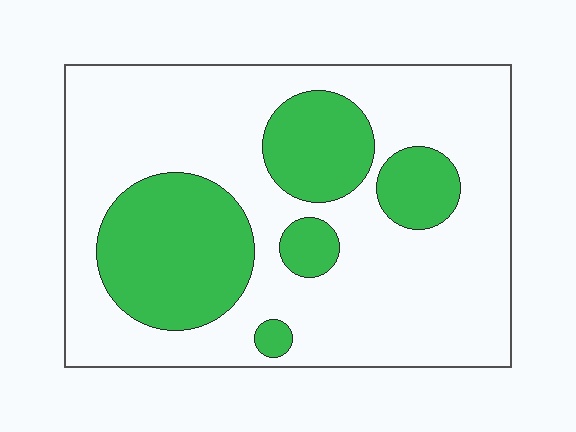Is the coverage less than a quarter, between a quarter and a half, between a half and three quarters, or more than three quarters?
Between a quarter and a half.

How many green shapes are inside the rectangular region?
5.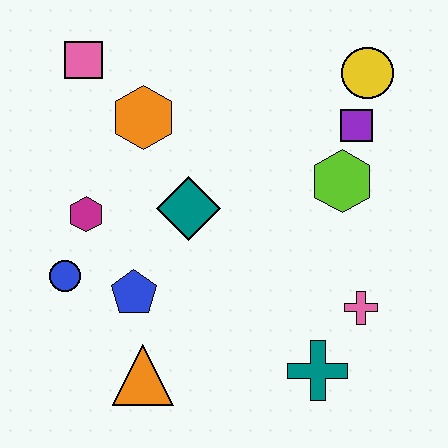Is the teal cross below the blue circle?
Yes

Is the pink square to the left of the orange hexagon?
Yes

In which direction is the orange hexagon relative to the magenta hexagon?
The orange hexagon is above the magenta hexagon.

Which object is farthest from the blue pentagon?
The yellow circle is farthest from the blue pentagon.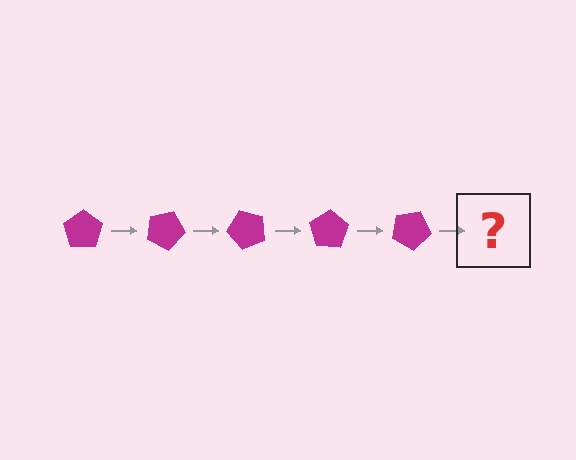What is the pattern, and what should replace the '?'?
The pattern is that the pentagon rotates 25 degrees each step. The '?' should be a magenta pentagon rotated 125 degrees.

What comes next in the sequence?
The next element should be a magenta pentagon rotated 125 degrees.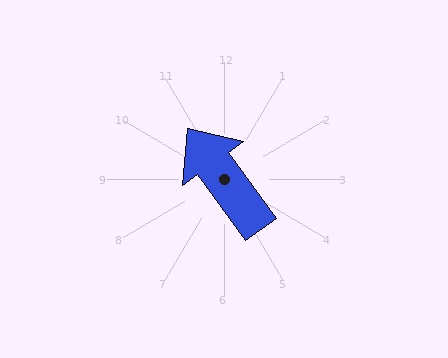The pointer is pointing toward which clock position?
Roughly 11 o'clock.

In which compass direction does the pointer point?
Northwest.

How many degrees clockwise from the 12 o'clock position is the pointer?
Approximately 324 degrees.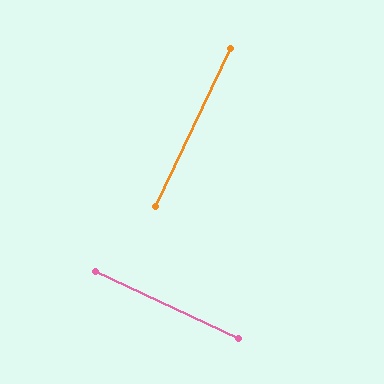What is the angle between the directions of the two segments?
Approximately 90 degrees.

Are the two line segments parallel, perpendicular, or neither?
Perpendicular — they meet at approximately 90°.